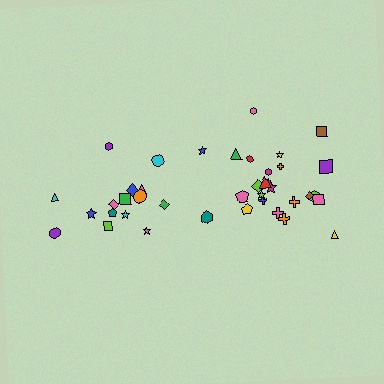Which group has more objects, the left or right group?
The right group.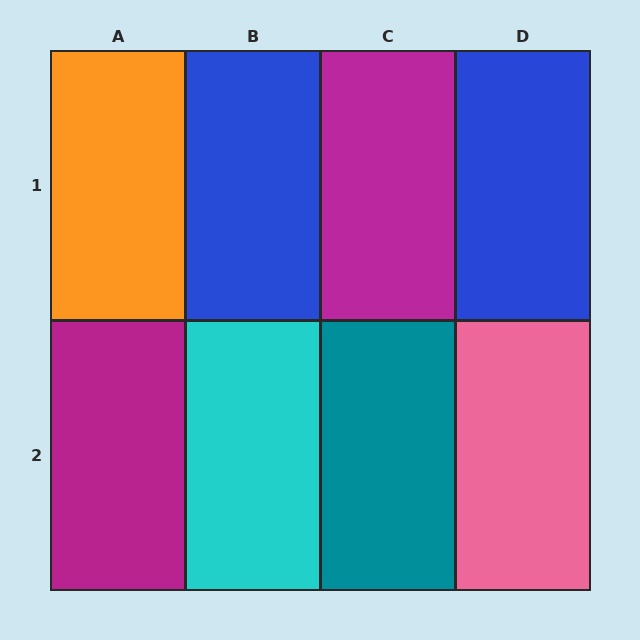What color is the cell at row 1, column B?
Blue.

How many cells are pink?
1 cell is pink.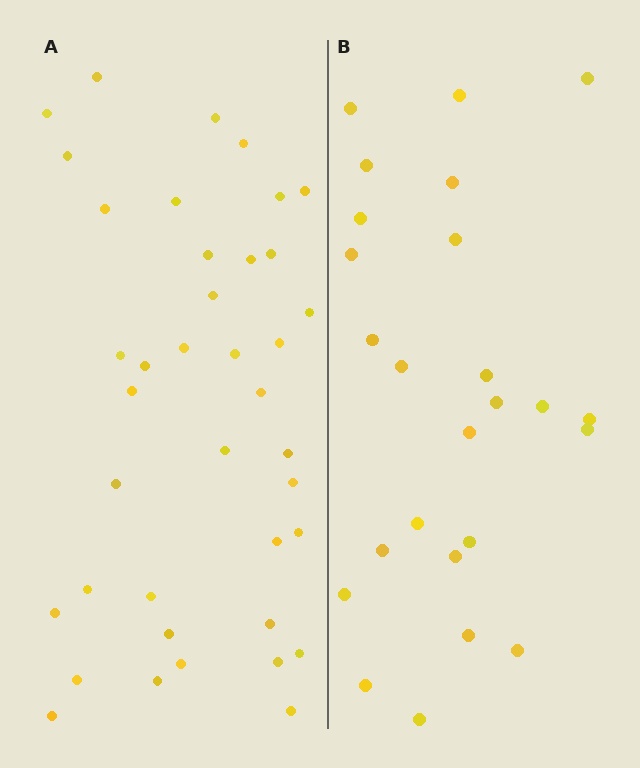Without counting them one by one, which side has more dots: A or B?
Region A (the left region) has more dots.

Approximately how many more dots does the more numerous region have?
Region A has approximately 15 more dots than region B.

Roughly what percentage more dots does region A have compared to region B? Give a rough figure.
About 55% more.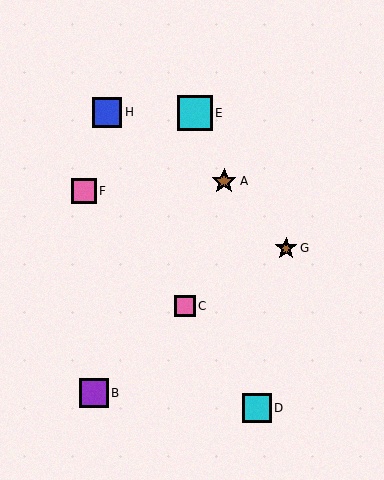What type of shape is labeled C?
Shape C is a pink square.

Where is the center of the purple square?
The center of the purple square is at (94, 393).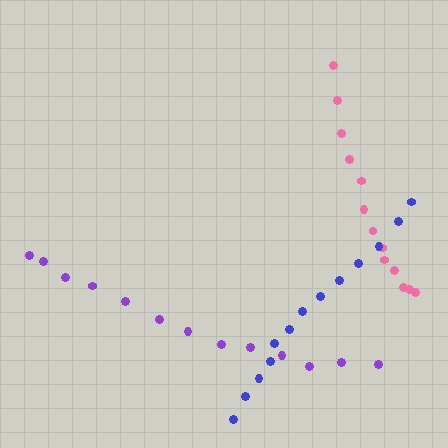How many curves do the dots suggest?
There are 3 distinct paths.